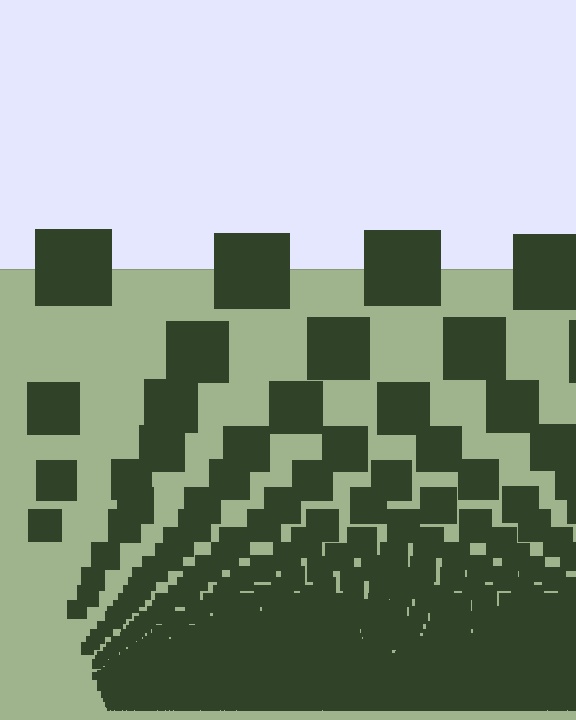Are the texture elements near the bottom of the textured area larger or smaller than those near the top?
Smaller. The gradient is inverted — elements near the bottom are smaller and denser.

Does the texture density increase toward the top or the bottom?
Density increases toward the bottom.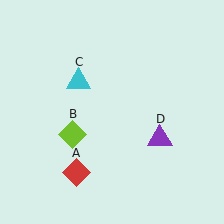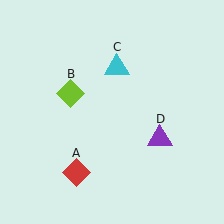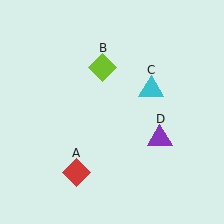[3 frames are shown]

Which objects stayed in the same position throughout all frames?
Red diamond (object A) and purple triangle (object D) remained stationary.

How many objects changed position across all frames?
2 objects changed position: lime diamond (object B), cyan triangle (object C).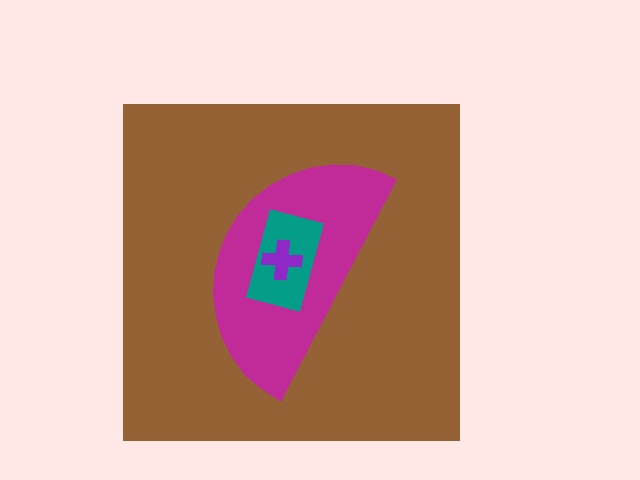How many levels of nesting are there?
4.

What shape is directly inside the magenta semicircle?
The teal rectangle.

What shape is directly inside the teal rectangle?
The purple cross.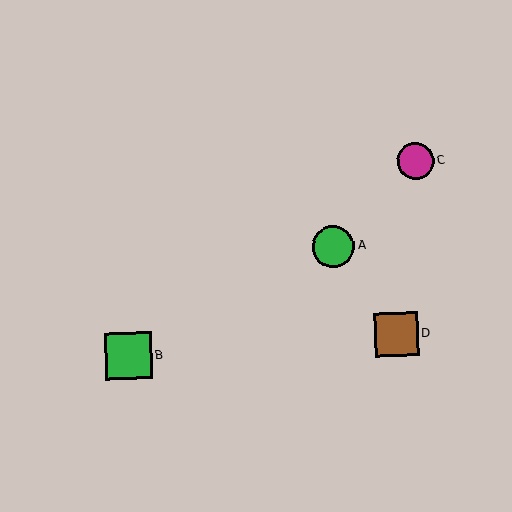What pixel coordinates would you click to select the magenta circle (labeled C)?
Click at (415, 161) to select the magenta circle C.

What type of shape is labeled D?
Shape D is a brown square.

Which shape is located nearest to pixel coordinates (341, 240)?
The green circle (labeled A) at (333, 247) is nearest to that location.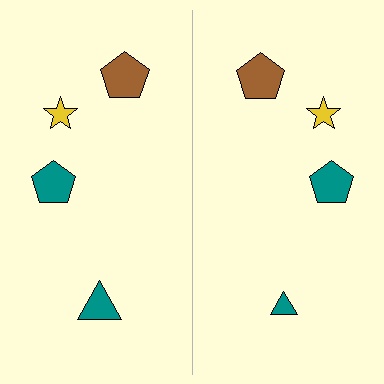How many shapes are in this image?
There are 8 shapes in this image.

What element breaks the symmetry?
The teal triangle on the right side has a different size than its mirror counterpart.